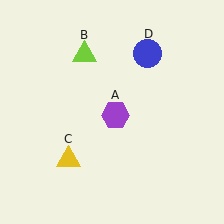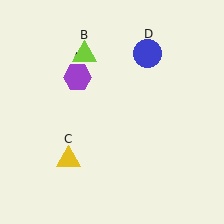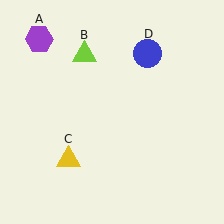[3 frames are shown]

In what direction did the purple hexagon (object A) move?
The purple hexagon (object A) moved up and to the left.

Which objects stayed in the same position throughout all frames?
Lime triangle (object B) and yellow triangle (object C) and blue circle (object D) remained stationary.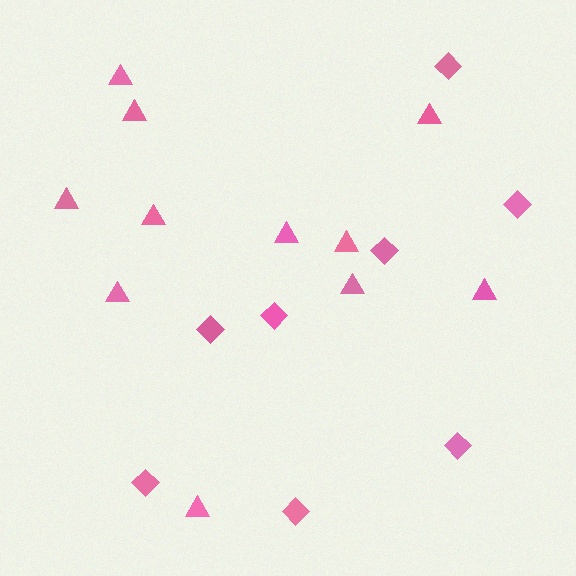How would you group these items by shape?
There are 2 groups: one group of triangles (11) and one group of diamonds (8).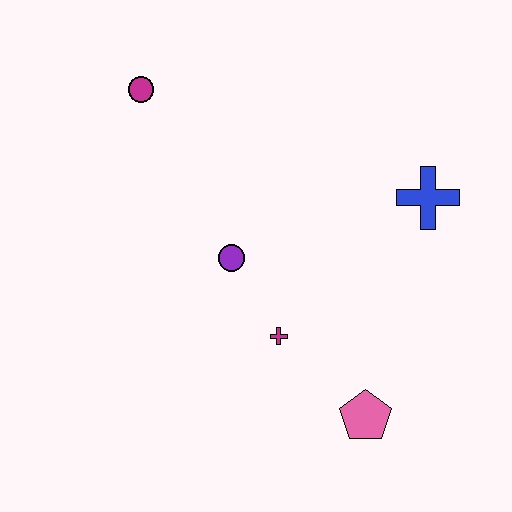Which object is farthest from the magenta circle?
The pink pentagon is farthest from the magenta circle.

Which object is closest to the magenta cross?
The purple circle is closest to the magenta cross.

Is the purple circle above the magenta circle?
No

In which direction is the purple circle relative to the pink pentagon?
The purple circle is above the pink pentagon.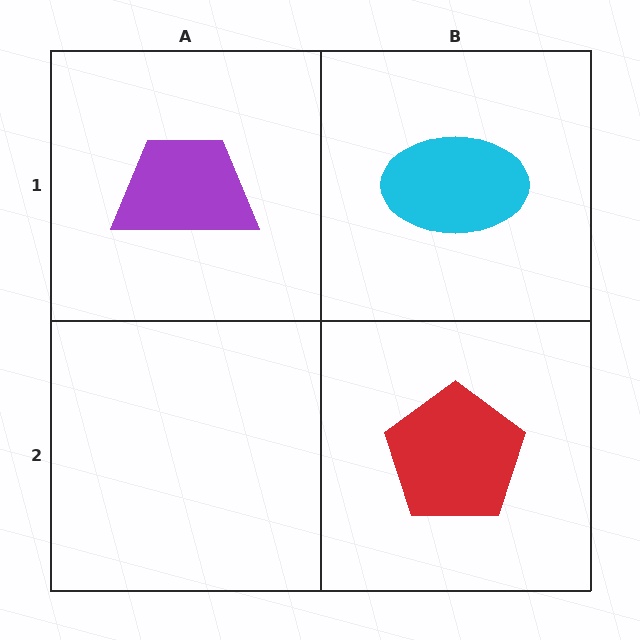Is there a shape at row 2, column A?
No, that cell is empty.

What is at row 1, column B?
A cyan ellipse.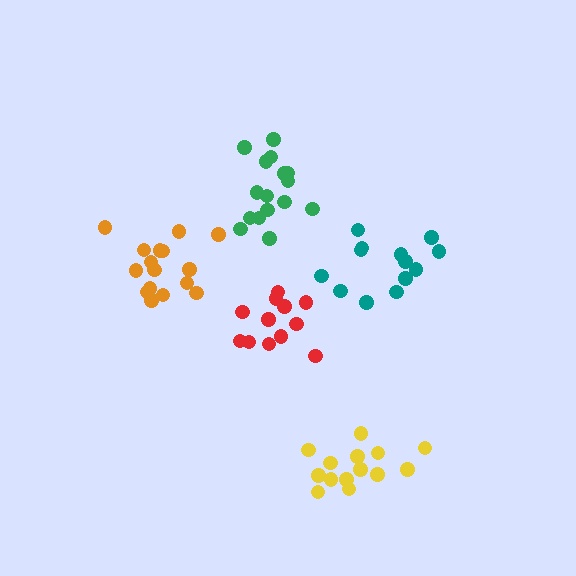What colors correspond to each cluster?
The clusters are colored: red, orange, teal, yellow, green.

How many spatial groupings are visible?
There are 5 spatial groupings.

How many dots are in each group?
Group 1: 12 dots, Group 2: 16 dots, Group 3: 13 dots, Group 4: 14 dots, Group 5: 16 dots (71 total).